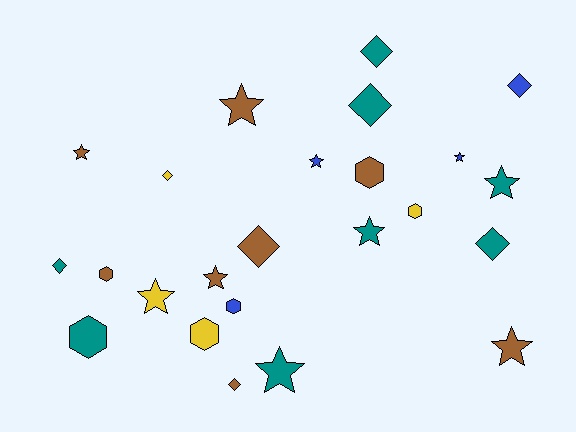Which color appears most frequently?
Teal, with 8 objects.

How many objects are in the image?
There are 24 objects.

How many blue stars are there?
There are 2 blue stars.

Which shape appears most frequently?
Star, with 10 objects.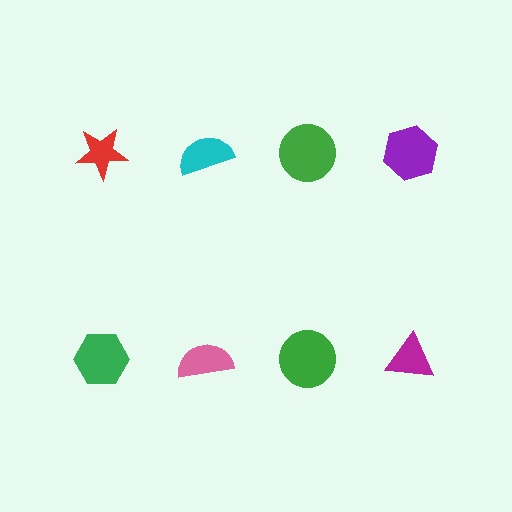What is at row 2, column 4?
A magenta triangle.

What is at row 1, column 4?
A purple hexagon.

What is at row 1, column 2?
A cyan semicircle.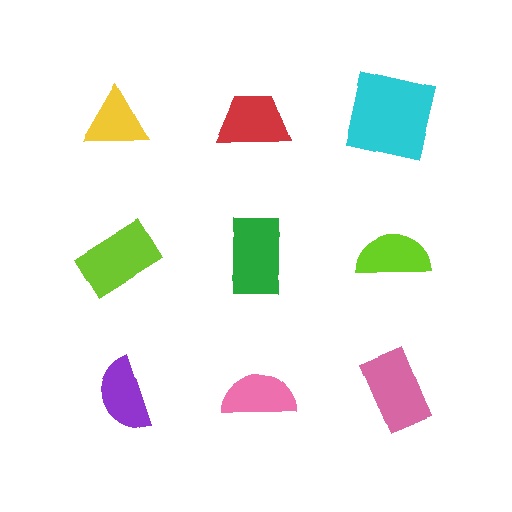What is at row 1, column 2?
A red trapezoid.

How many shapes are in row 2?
3 shapes.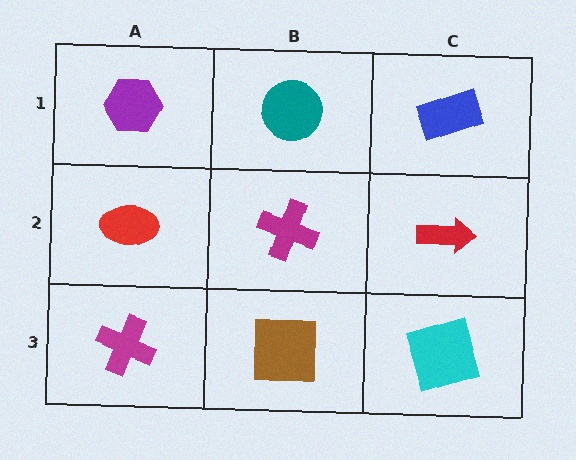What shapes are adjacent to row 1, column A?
A red ellipse (row 2, column A), a teal circle (row 1, column B).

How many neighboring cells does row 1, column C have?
2.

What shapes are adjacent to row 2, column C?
A blue rectangle (row 1, column C), a cyan square (row 3, column C), a magenta cross (row 2, column B).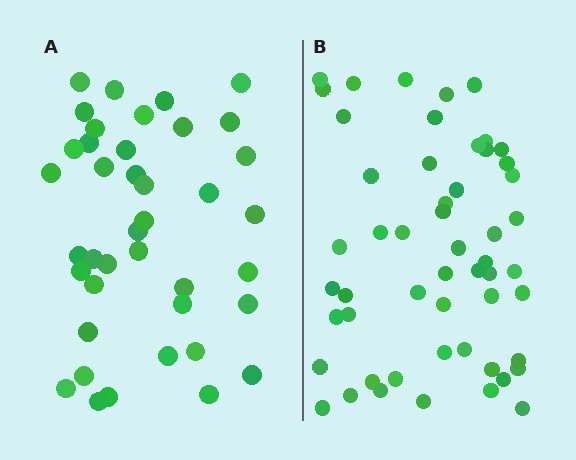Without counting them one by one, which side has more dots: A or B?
Region B (the right region) has more dots.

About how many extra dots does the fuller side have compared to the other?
Region B has approximately 15 more dots than region A.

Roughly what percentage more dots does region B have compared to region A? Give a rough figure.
About 30% more.